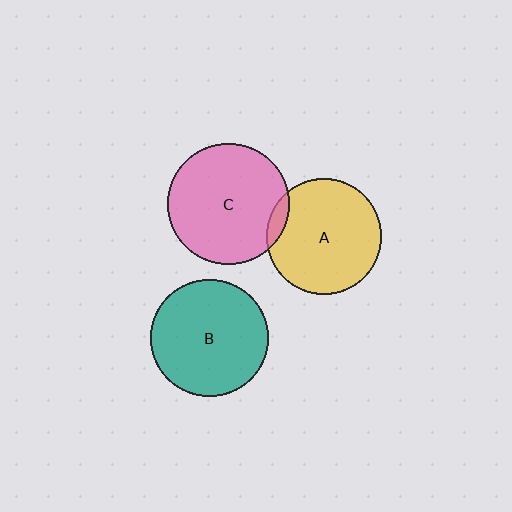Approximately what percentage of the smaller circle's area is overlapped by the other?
Approximately 5%.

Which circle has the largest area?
Circle C (pink).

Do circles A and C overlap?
Yes.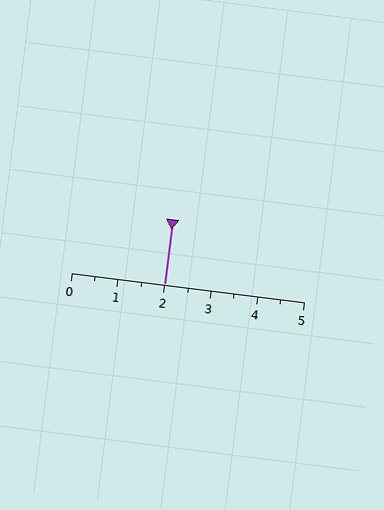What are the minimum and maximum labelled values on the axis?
The axis runs from 0 to 5.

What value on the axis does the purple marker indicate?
The marker indicates approximately 2.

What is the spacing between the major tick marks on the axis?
The major ticks are spaced 1 apart.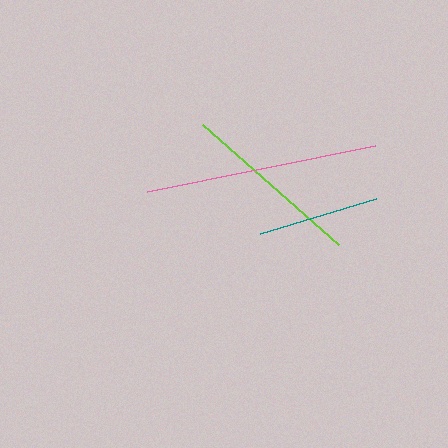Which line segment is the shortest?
The teal line is the shortest at approximately 121 pixels.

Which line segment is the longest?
The pink line is the longest at approximately 233 pixels.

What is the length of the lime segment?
The lime segment is approximately 182 pixels long.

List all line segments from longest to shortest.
From longest to shortest: pink, lime, teal.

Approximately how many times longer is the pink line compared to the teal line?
The pink line is approximately 1.9 times the length of the teal line.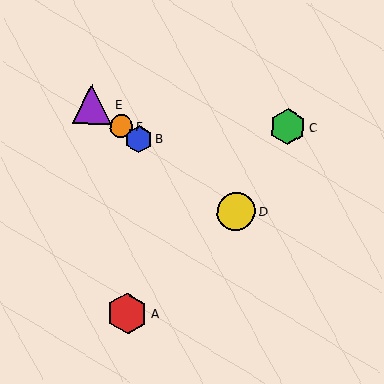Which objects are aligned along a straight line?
Objects B, D, E, F are aligned along a straight line.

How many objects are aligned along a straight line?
4 objects (B, D, E, F) are aligned along a straight line.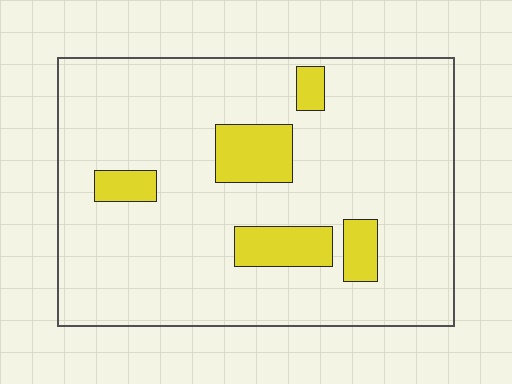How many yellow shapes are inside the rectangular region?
5.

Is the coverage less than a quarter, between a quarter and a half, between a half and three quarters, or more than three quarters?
Less than a quarter.